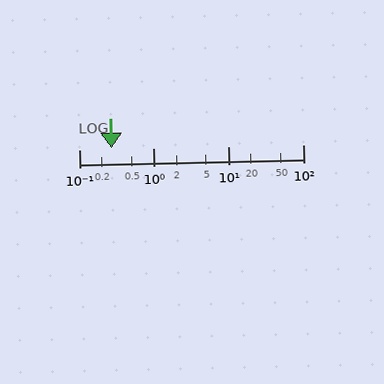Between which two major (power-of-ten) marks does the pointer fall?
The pointer is between 0.1 and 1.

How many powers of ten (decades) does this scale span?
The scale spans 3 decades, from 0.1 to 100.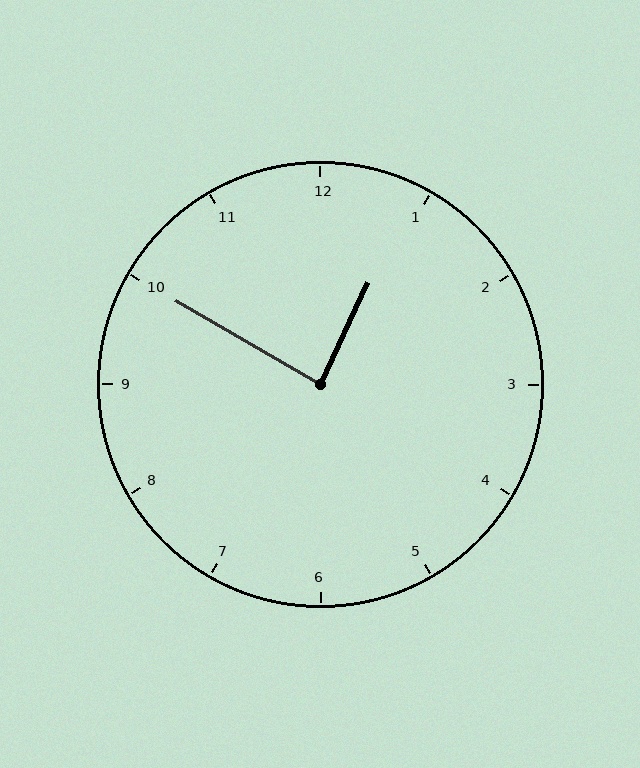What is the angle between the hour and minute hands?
Approximately 85 degrees.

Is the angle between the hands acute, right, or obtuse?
It is right.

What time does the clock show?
12:50.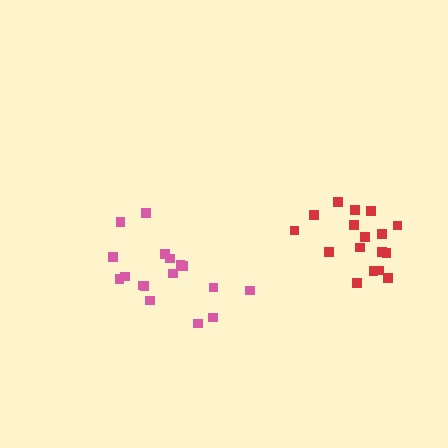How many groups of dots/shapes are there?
There are 2 groups.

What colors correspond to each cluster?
The clusters are colored: red, pink.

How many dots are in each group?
Group 1: 17 dots, Group 2: 17 dots (34 total).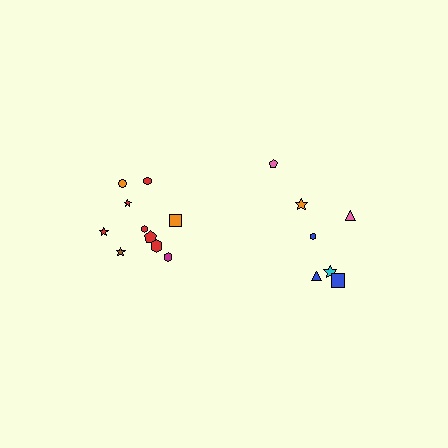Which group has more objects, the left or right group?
The left group.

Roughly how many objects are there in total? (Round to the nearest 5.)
Roughly 15 objects in total.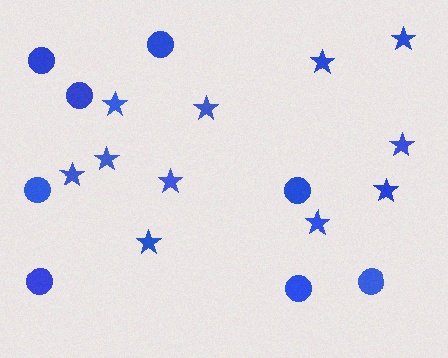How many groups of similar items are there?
There are 2 groups: one group of circles (8) and one group of stars (11).